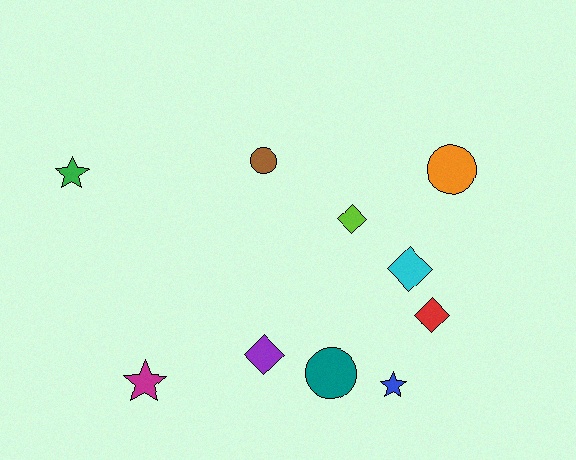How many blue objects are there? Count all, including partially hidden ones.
There is 1 blue object.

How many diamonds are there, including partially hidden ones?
There are 4 diamonds.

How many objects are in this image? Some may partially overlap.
There are 10 objects.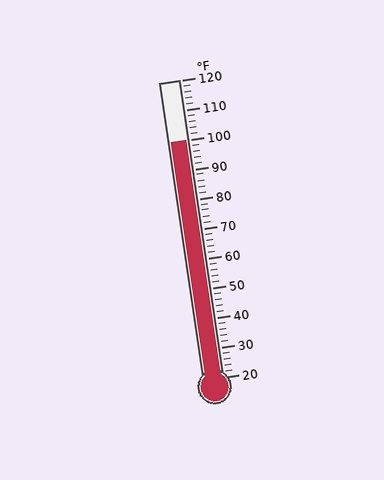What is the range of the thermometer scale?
The thermometer scale ranges from 20°F to 120°F.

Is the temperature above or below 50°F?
The temperature is above 50°F.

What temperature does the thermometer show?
The thermometer shows approximately 100°F.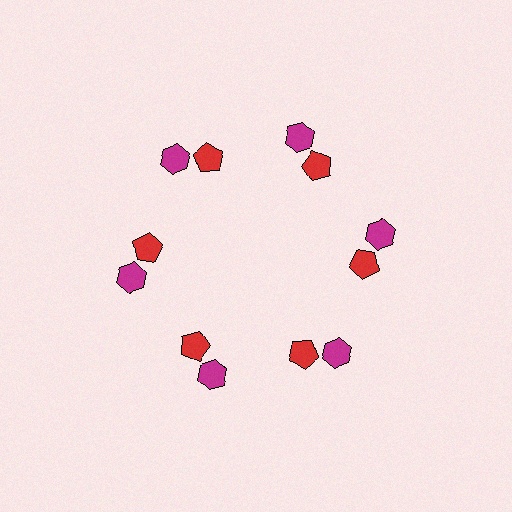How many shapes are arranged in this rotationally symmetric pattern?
There are 12 shapes, arranged in 6 groups of 2.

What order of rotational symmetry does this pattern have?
This pattern has 6-fold rotational symmetry.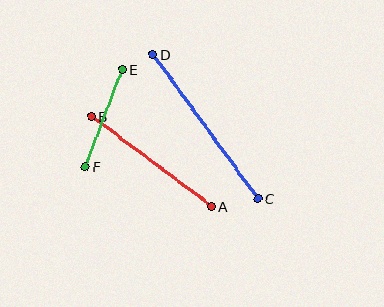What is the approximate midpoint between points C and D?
The midpoint is at approximately (205, 127) pixels.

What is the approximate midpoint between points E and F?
The midpoint is at approximately (104, 118) pixels.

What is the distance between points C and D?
The distance is approximately 178 pixels.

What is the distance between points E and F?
The distance is approximately 104 pixels.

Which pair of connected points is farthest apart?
Points C and D are farthest apart.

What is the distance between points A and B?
The distance is approximately 150 pixels.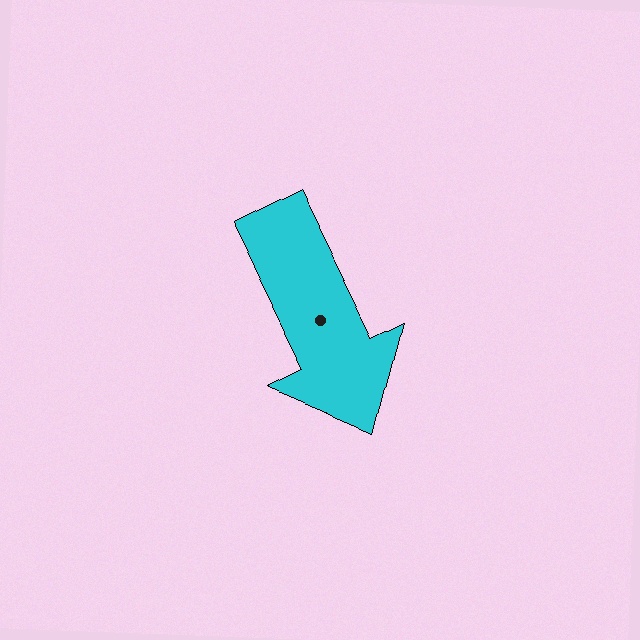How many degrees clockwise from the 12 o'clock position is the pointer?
Approximately 154 degrees.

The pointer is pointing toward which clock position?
Roughly 5 o'clock.